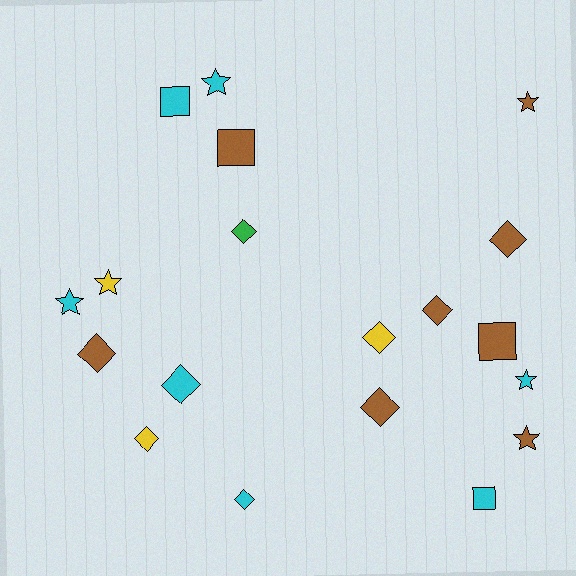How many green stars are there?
There are no green stars.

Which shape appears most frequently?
Diamond, with 9 objects.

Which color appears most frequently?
Brown, with 8 objects.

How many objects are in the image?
There are 19 objects.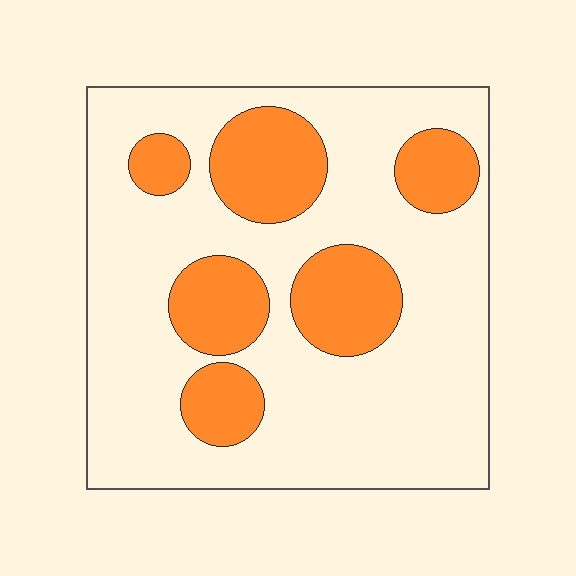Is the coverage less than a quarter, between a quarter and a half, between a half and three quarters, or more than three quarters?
Between a quarter and a half.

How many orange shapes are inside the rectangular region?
6.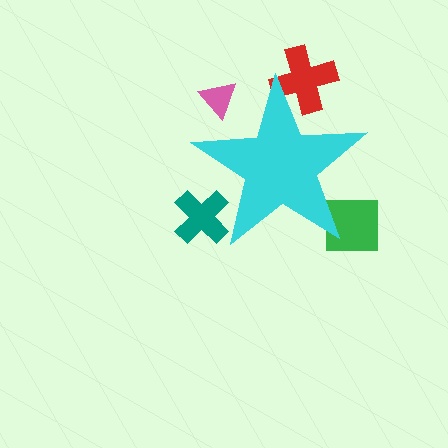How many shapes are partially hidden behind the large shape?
4 shapes are partially hidden.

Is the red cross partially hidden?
Yes, the red cross is partially hidden behind the cyan star.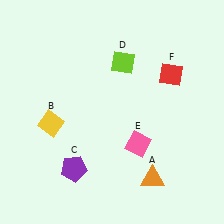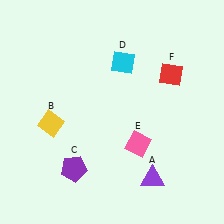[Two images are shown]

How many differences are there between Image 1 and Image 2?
There are 2 differences between the two images.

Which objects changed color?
A changed from orange to purple. D changed from lime to cyan.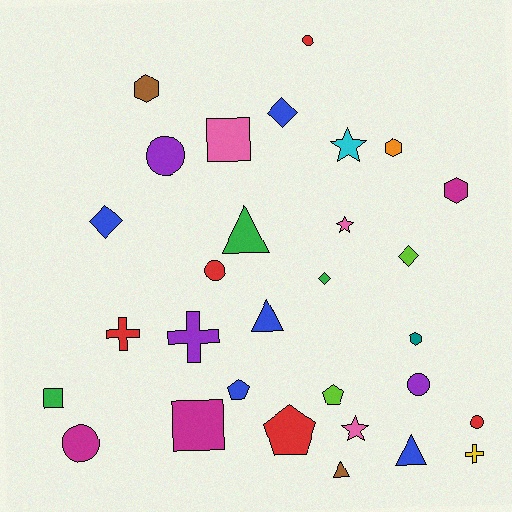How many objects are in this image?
There are 30 objects.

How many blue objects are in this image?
There are 5 blue objects.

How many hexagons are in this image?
There are 4 hexagons.